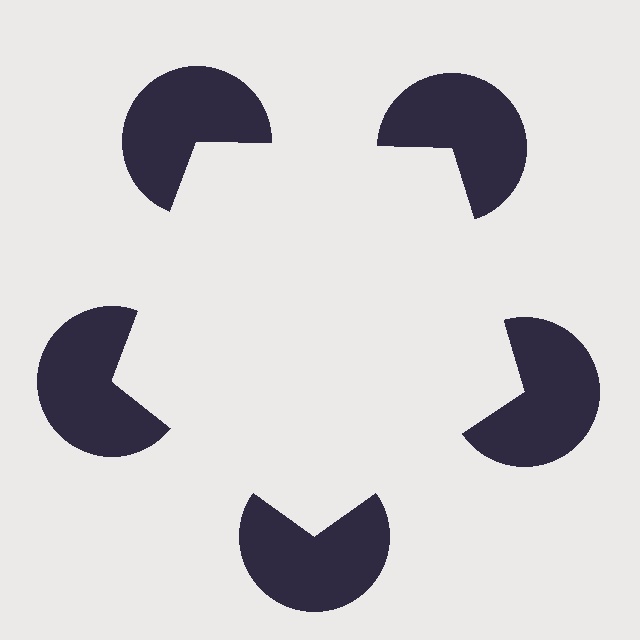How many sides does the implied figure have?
5 sides.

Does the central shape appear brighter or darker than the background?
It typically appears slightly brighter than the background, even though no actual brightness change is drawn.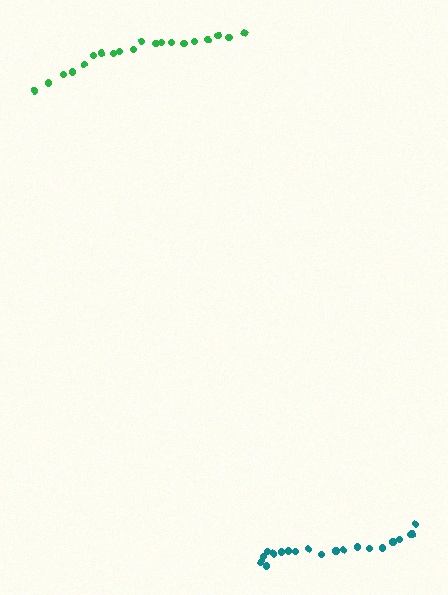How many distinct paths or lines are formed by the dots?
There are 2 distinct paths.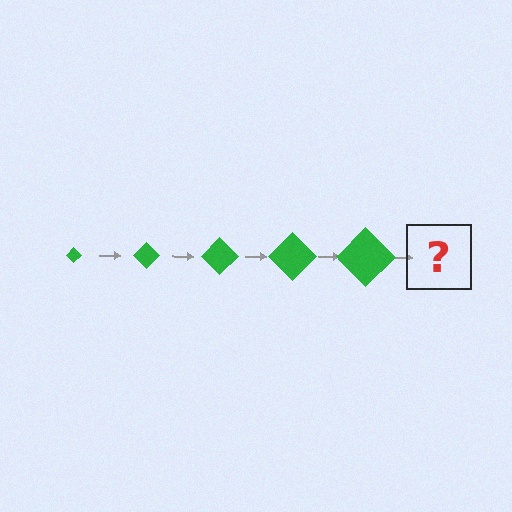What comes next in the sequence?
The next element should be a green diamond, larger than the previous one.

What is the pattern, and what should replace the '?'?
The pattern is that the diamond gets progressively larger each step. The '?' should be a green diamond, larger than the previous one.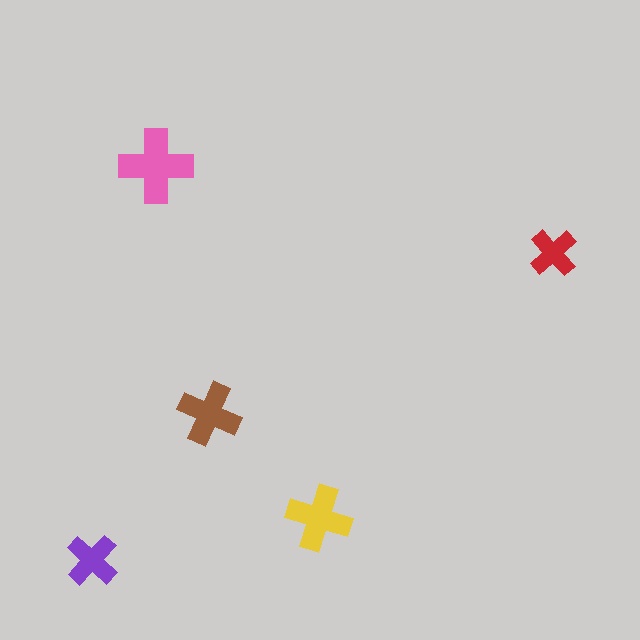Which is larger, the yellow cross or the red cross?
The yellow one.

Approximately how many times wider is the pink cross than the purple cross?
About 1.5 times wider.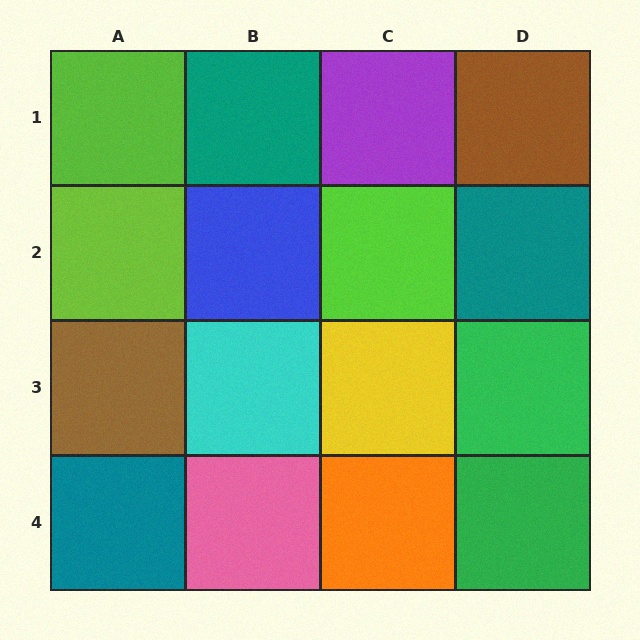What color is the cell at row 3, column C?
Yellow.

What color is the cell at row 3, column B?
Cyan.